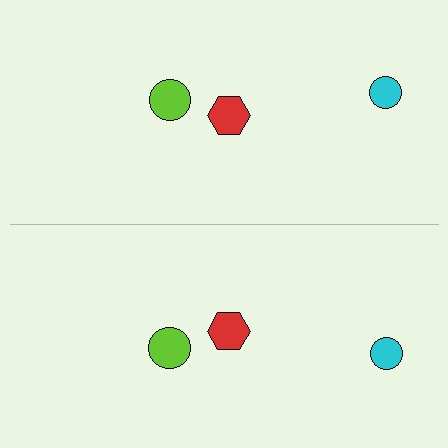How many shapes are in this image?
There are 6 shapes in this image.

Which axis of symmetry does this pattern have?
The pattern has a horizontal axis of symmetry running through the center of the image.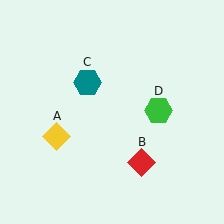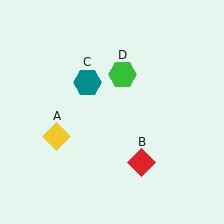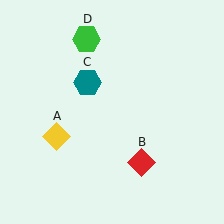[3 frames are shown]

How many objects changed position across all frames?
1 object changed position: green hexagon (object D).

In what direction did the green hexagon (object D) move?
The green hexagon (object D) moved up and to the left.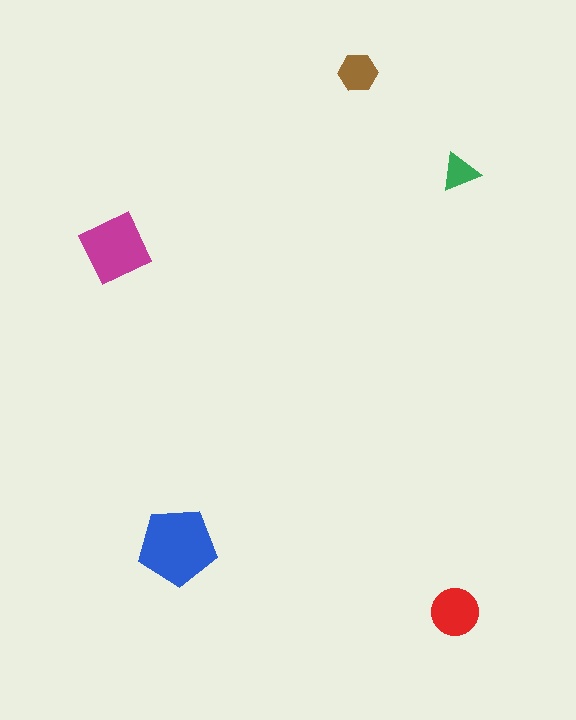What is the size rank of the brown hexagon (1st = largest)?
4th.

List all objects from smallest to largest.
The green triangle, the brown hexagon, the red circle, the magenta diamond, the blue pentagon.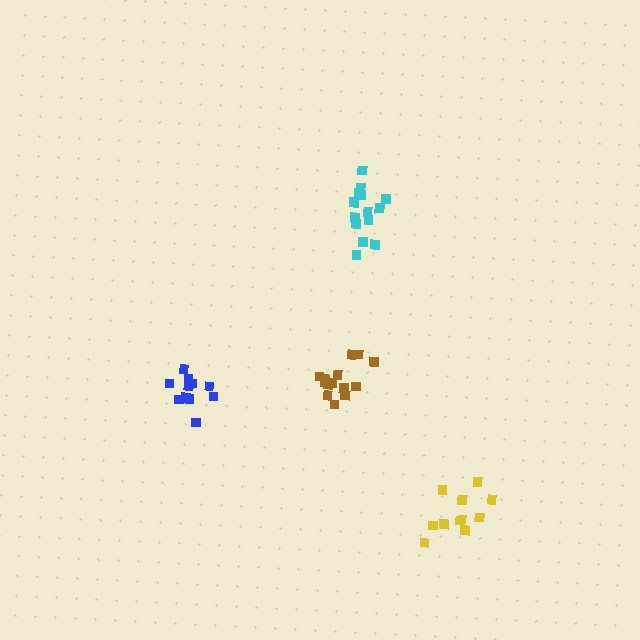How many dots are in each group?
Group 1: 11 dots, Group 2: 14 dots, Group 3: 15 dots, Group 4: 11 dots (51 total).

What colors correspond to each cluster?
The clusters are colored: yellow, cyan, brown, blue.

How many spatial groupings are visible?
There are 4 spatial groupings.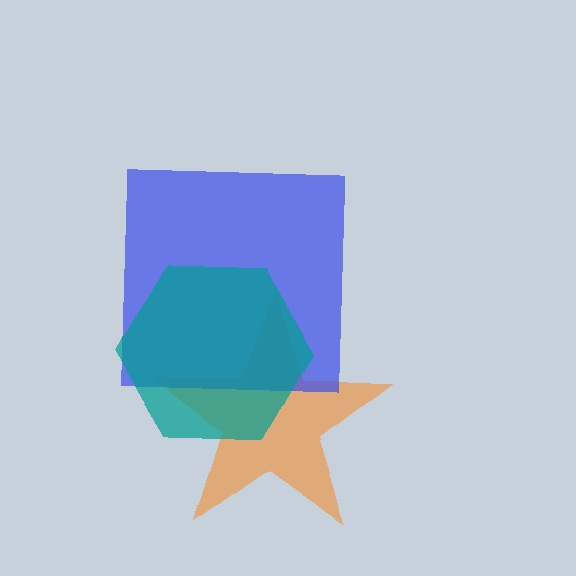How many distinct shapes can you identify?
There are 3 distinct shapes: an orange star, a blue square, a teal hexagon.